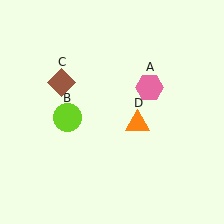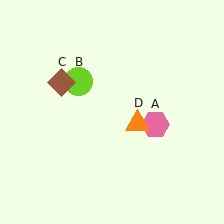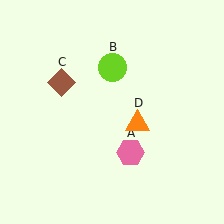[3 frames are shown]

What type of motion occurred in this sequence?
The pink hexagon (object A), lime circle (object B) rotated clockwise around the center of the scene.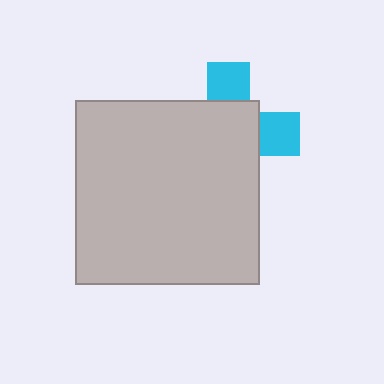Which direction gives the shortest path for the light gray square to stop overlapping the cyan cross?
Moving toward the lower-left gives the shortest separation.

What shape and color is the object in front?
The object in front is a light gray square.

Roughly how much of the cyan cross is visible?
A small part of it is visible (roughly 32%).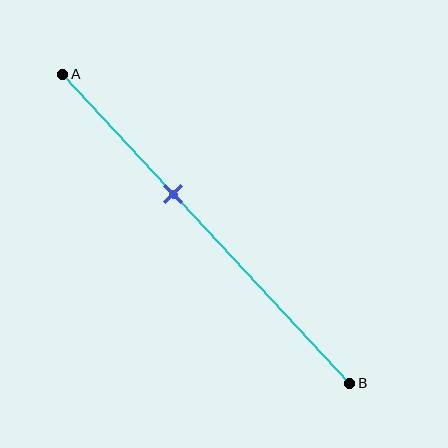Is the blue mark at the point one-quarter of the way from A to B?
No, the mark is at about 40% from A, not at the 25% one-quarter point.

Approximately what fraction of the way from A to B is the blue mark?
The blue mark is approximately 40% of the way from A to B.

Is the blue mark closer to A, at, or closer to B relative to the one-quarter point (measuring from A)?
The blue mark is closer to point B than the one-quarter point of segment AB.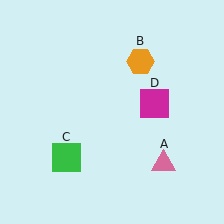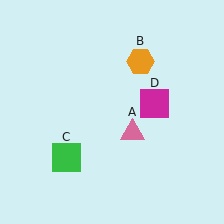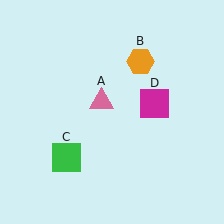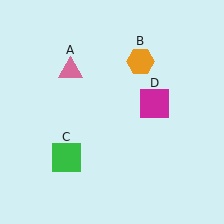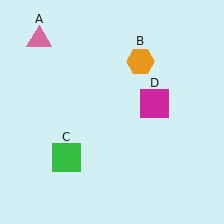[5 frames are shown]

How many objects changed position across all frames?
1 object changed position: pink triangle (object A).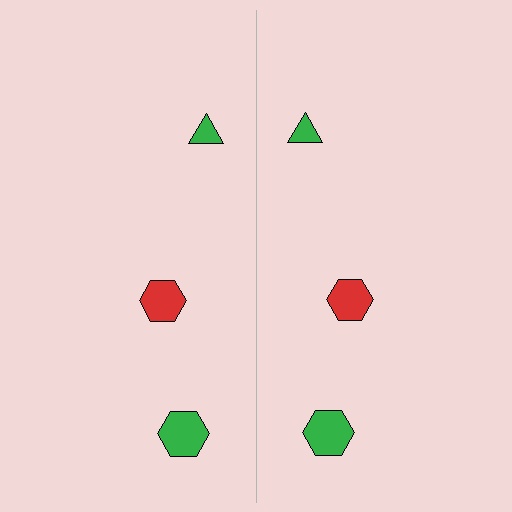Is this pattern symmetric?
Yes, this pattern has bilateral (reflection) symmetry.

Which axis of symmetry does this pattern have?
The pattern has a vertical axis of symmetry running through the center of the image.